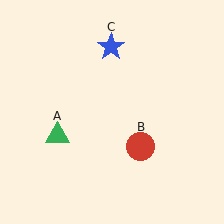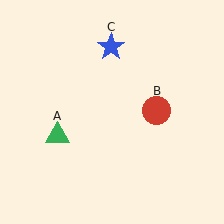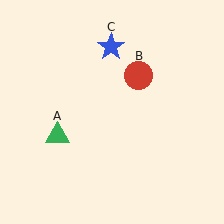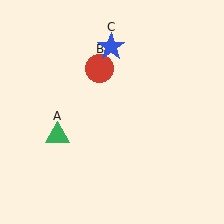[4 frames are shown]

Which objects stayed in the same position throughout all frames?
Green triangle (object A) and blue star (object C) remained stationary.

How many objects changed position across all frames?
1 object changed position: red circle (object B).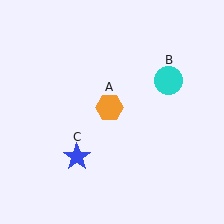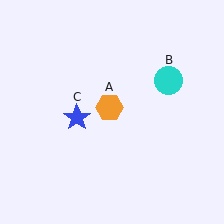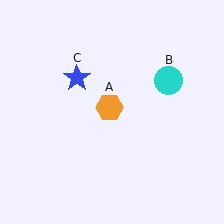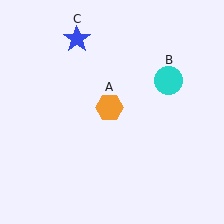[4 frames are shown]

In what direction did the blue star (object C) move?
The blue star (object C) moved up.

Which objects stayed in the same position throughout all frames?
Orange hexagon (object A) and cyan circle (object B) remained stationary.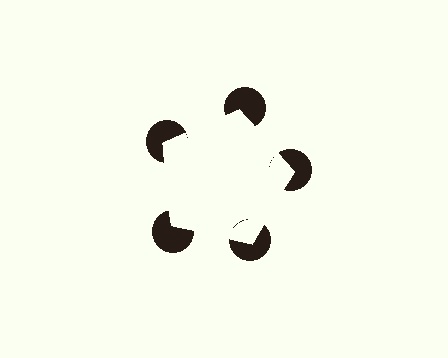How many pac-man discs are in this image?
There are 5 — one at each vertex of the illusory pentagon.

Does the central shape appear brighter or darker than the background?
It typically appears slightly brighter than the background, even though no actual brightness change is drawn.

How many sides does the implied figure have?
5 sides.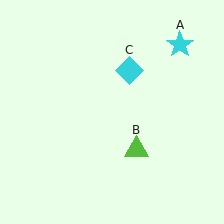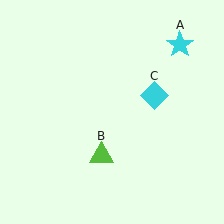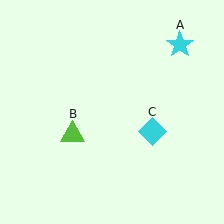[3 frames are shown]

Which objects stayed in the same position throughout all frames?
Cyan star (object A) remained stationary.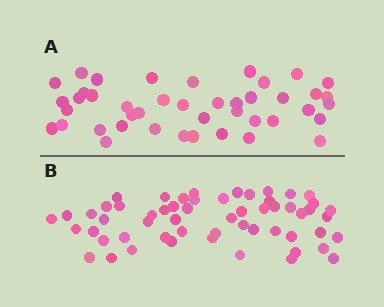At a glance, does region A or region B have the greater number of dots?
Region B (the bottom region) has more dots.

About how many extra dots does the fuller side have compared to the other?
Region B has approximately 15 more dots than region A.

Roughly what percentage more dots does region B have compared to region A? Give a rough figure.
About 35% more.